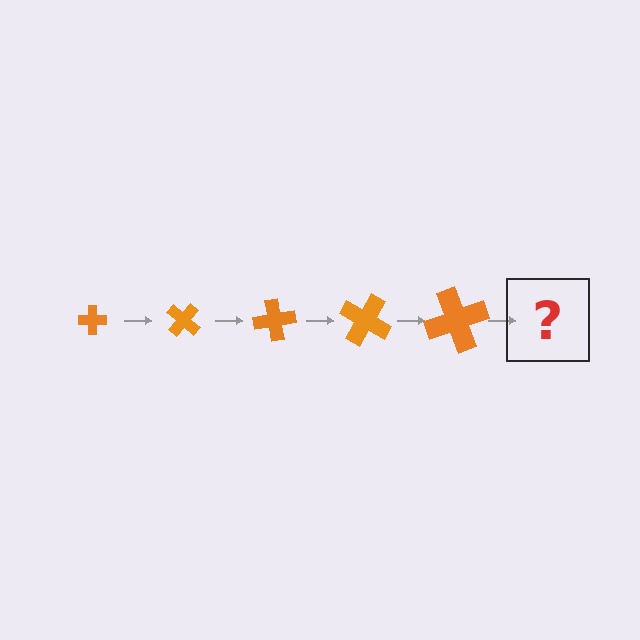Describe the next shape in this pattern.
It should be a cross, larger than the previous one and rotated 200 degrees from the start.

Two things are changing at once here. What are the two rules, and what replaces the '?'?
The two rules are that the cross grows larger each step and it rotates 40 degrees each step. The '?' should be a cross, larger than the previous one and rotated 200 degrees from the start.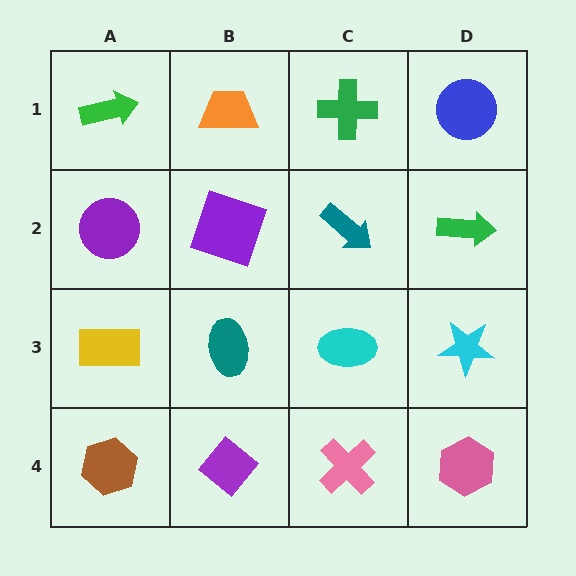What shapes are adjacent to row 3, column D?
A green arrow (row 2, column D), a pink hexagon (row 4, column D), a cyan ellipse (row 3, column C).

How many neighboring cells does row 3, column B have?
4.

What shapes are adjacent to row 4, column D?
A cyan star (row 3, column D), a pink cross (row 4, column C).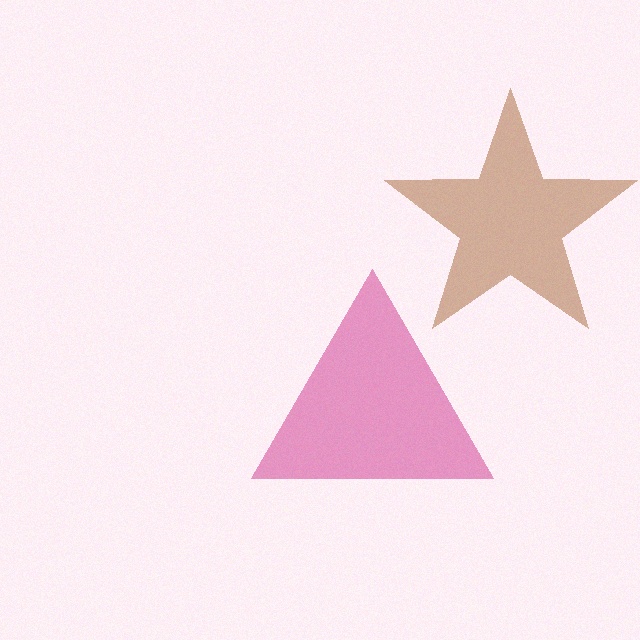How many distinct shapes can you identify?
There are 2 distinct shapes: a magenta triangle, a brown star.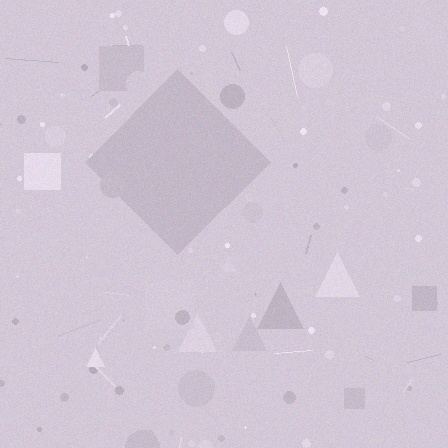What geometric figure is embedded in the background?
A diamond is embedded in the background.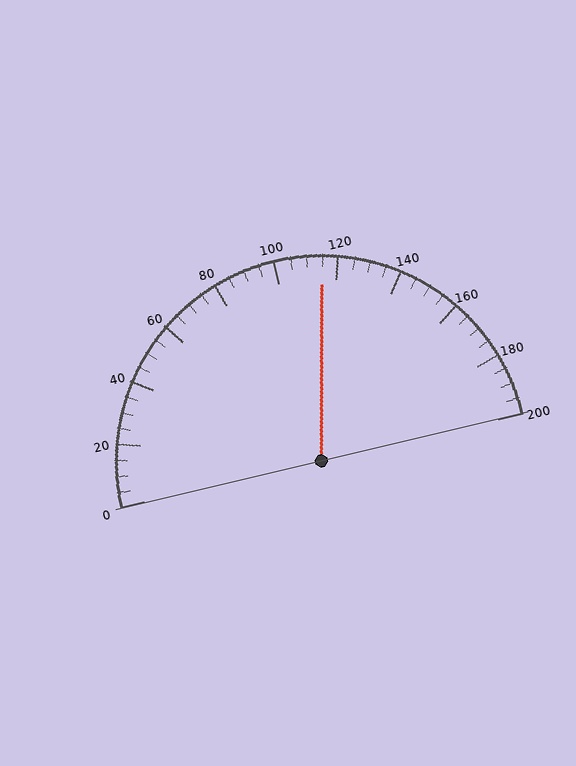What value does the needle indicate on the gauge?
The needle indicates approximately 115.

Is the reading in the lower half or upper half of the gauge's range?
The reading is in the upper half of the range (0 to 200).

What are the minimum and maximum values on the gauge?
The gauge ranges from 0 to 200.